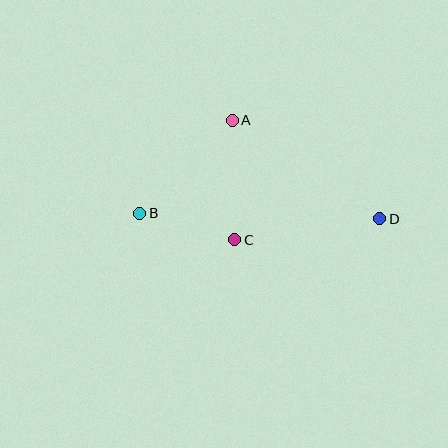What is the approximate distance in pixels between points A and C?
The distance between A and C is approximately 120 pixels.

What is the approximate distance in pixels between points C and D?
The distance between C and D is approximately 147 pixels.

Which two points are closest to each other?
Points B and C are closest to each other.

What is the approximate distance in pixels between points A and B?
The distance between A and B is approximately 131 pixels.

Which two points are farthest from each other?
Points B and D are farthest from each other.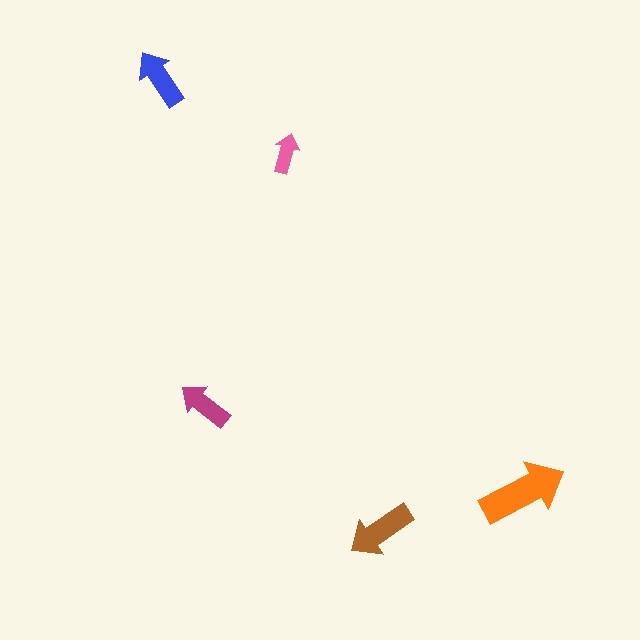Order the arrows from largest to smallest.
the orange one, the brown one, the blue one, the magenta one, the pink one.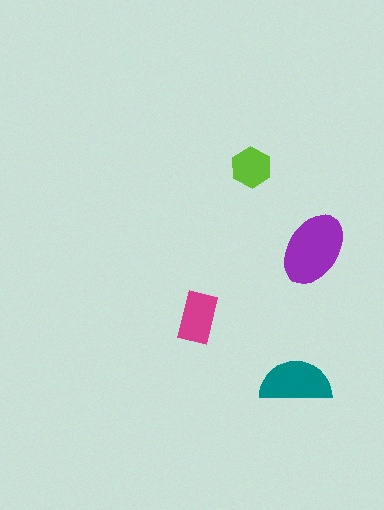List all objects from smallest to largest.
The lime hexagon, the magenta rectangle, the teal semicircle, the purple ellipse.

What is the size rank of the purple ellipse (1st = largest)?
1st.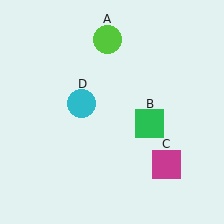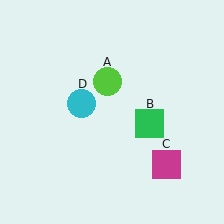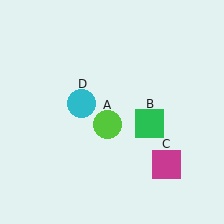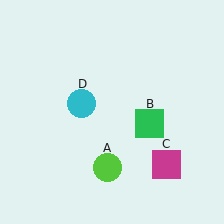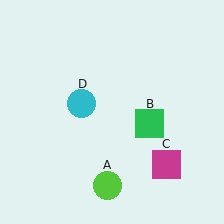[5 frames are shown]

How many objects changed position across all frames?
1 object changed position: lime circle (object A).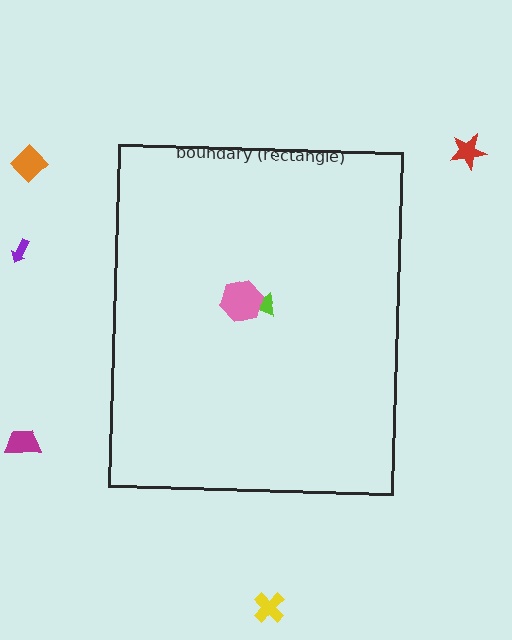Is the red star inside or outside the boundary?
Outside.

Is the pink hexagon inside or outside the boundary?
Inside.